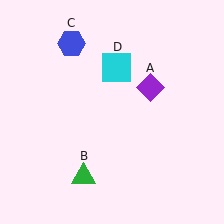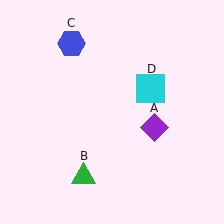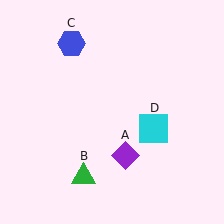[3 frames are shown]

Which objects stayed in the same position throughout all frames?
Green triangle (object B) and blue hexagon (object C) remained stationary.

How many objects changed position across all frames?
2 objects changed position: purple diamond (object A), cyan square (object D).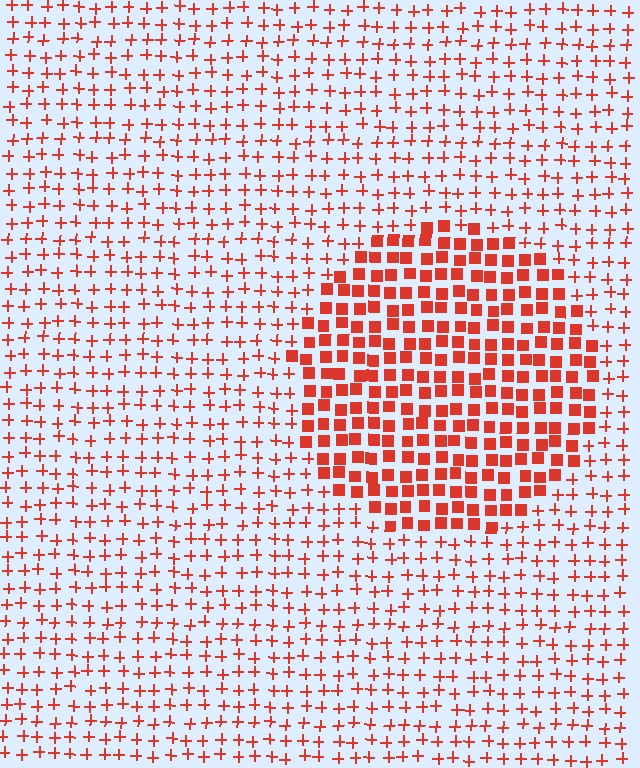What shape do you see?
I see a circle.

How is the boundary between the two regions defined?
The boundary is defined by a change in element shape: squares inside vs. plus signs outside. All elements share the same color and spacing.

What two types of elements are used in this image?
The image uses squares inside the circle region and plus signs outside it.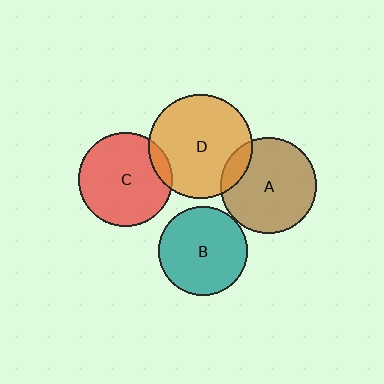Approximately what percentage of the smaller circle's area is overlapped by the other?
Approximately 10%.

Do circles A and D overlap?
Yes.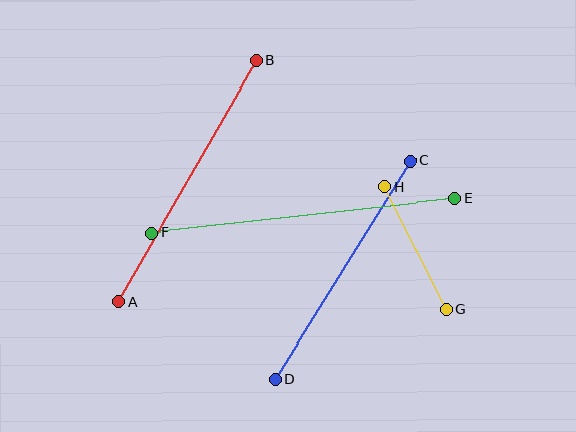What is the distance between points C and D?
The distance is approximately 257 pixels.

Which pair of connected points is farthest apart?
Points E and F are farthest apart.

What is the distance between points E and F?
The distance is approximately 305 pixels.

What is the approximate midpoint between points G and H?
The midpoint is at approximately (416, 248) pixels.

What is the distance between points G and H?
The distance is approximately 138 pixels.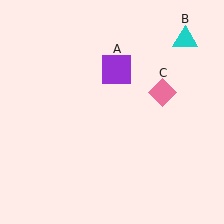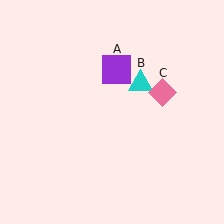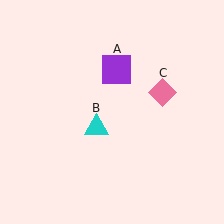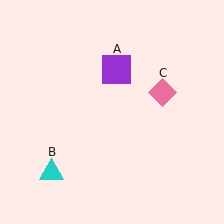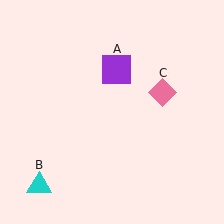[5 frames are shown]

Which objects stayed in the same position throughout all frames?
Purple square (object A) and pink diamond (object C) remained stationary.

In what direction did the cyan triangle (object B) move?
The cyan triangle (object B) moved down and to the left.